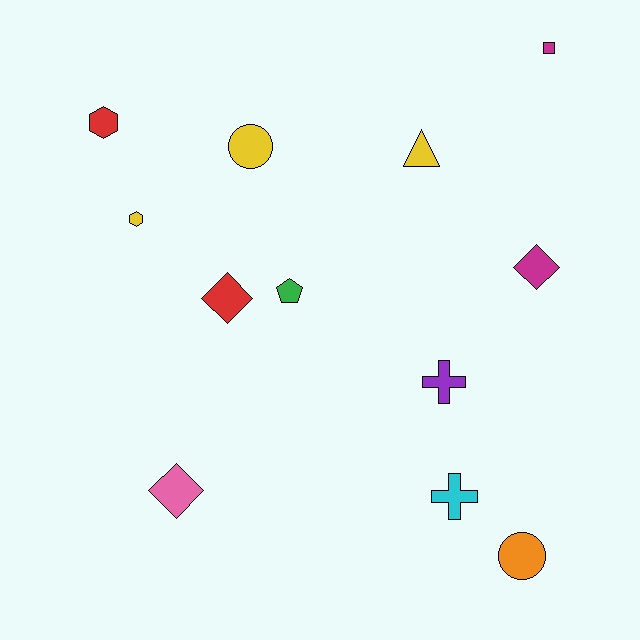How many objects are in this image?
There are 12 objects.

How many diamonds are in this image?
There are 3 diamonds.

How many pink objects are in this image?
There is 1 pink object.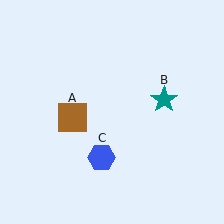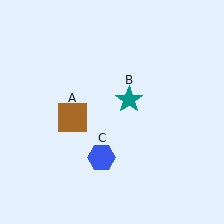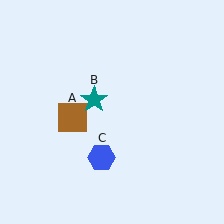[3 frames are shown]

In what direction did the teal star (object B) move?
The teal star (object B) moved left.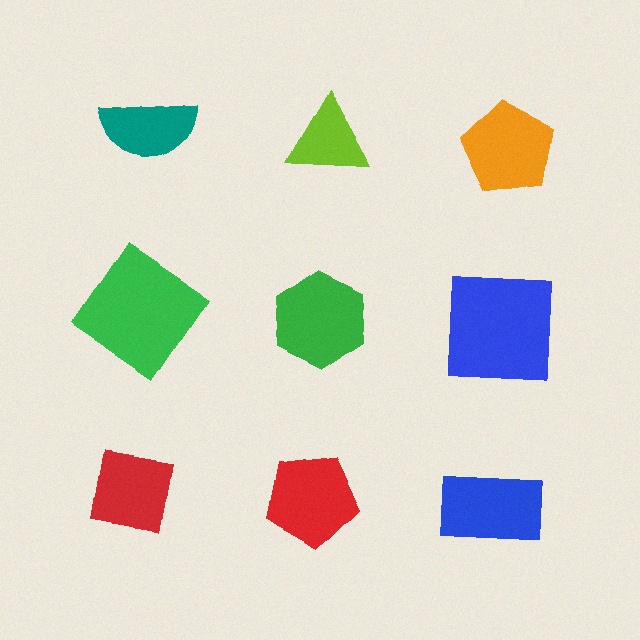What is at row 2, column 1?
A green diamond.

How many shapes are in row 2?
3 shapes.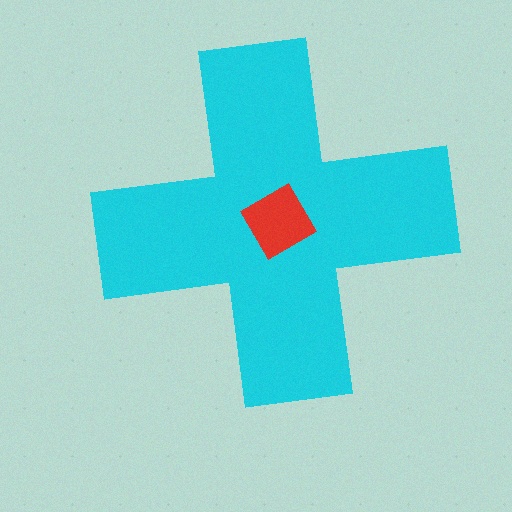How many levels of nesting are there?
2.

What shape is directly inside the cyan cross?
The red diamond.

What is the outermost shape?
The cyan cross.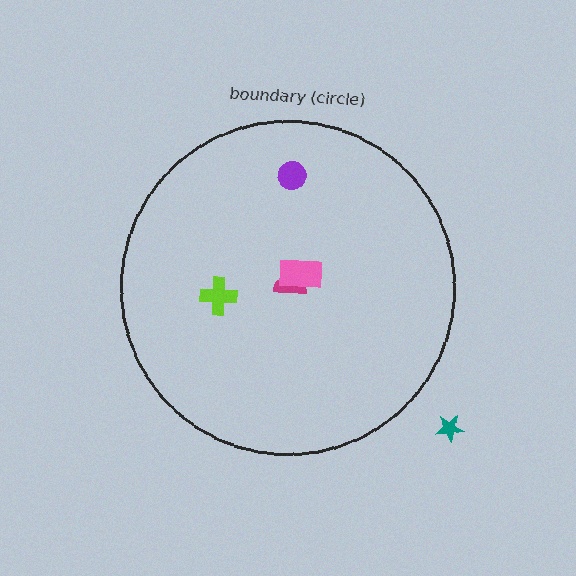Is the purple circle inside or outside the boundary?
Inside.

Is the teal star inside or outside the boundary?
Outside.